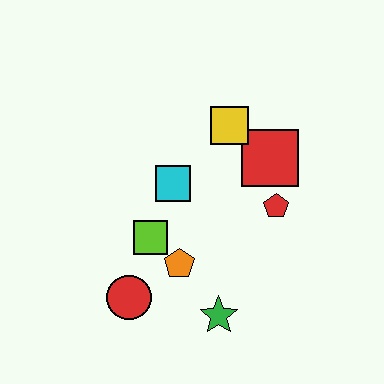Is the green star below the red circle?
Yes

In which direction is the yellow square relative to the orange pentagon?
The yellow square is above the orange pentagon.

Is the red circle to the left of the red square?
Yes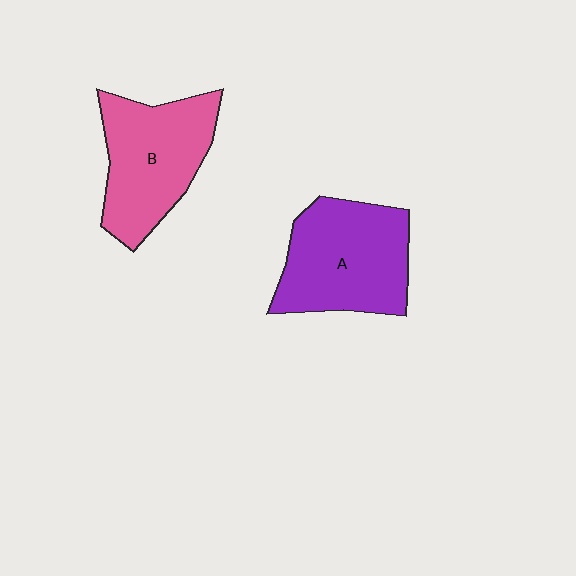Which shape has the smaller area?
Shape B (pink).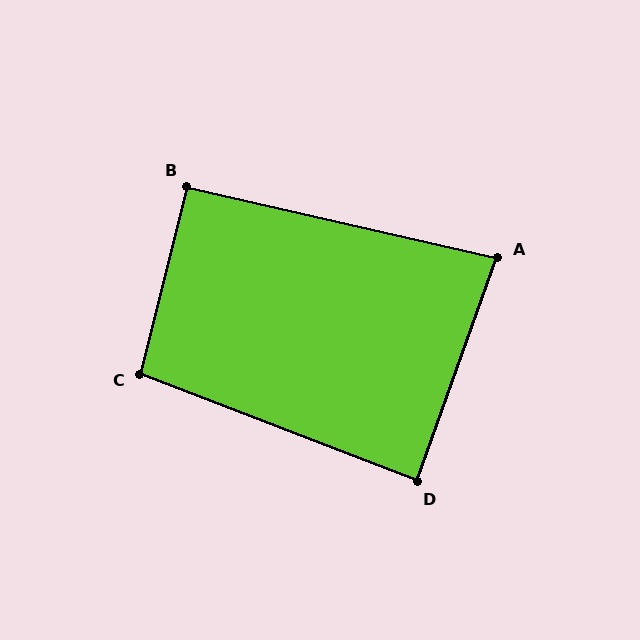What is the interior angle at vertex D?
Approximately 89 degrees (approximately right).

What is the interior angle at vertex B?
Approximately 91 degrees (approximately right).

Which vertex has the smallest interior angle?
A, at approximately 83 degrees.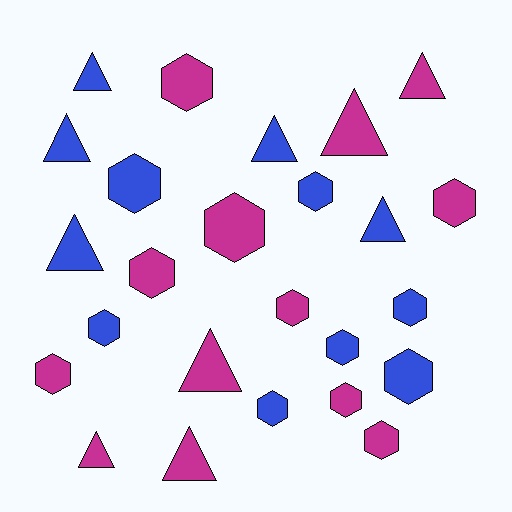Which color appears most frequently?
Magenta, with 13 objects.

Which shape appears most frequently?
Hexagon, with 15 objects.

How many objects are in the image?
There are 25 objects.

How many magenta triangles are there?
There are 5 magenta triangles.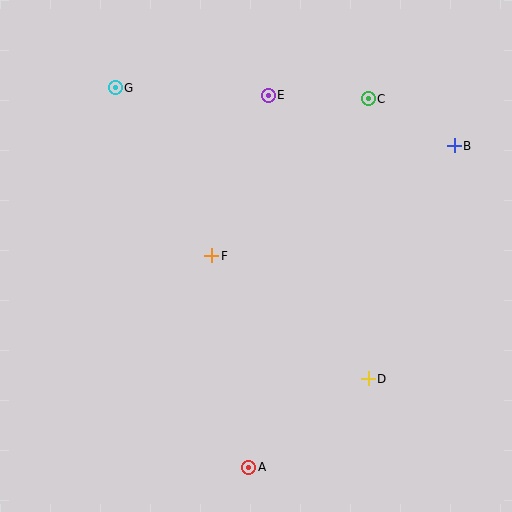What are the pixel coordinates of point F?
Point F is at (212, 256).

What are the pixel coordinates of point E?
Point E is at (268, 95).